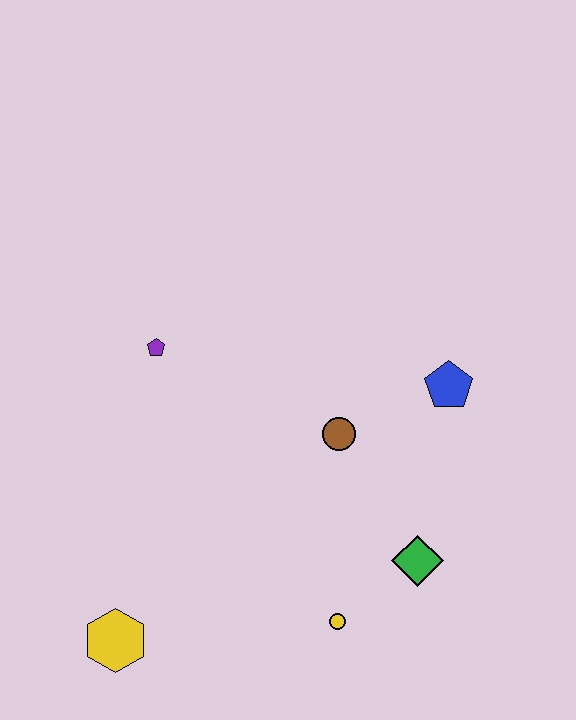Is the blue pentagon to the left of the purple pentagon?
No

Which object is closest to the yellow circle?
The green diamond is closest to the yellow circle.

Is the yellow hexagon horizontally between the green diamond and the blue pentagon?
No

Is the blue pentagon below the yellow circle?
No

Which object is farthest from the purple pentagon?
The green diamond is farthest from the purple pentagon.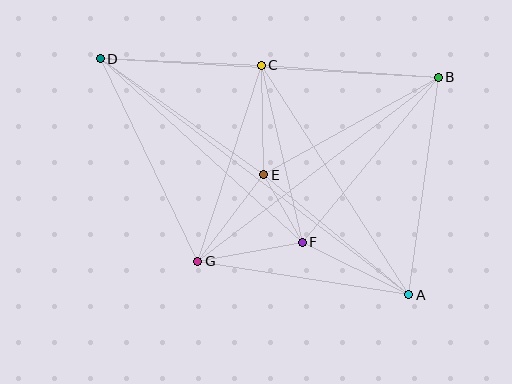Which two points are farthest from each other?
Points A and D are farthest from each other.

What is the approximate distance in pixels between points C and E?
The distance between C and E is approximately 110 pixels.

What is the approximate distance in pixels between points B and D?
The distance between B and D is approximately 338 pixels.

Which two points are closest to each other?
Points E and F are closest to each other.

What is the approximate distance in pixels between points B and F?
The distance between B and F is approximately 214 pixels.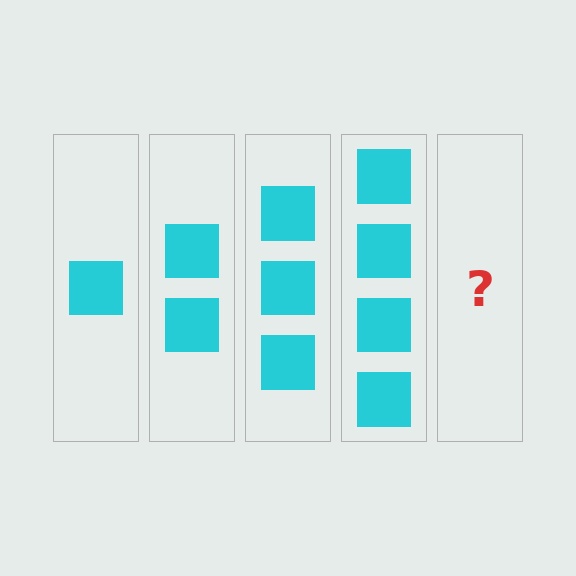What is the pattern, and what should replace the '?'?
The pattern is that each step adds one more square. The '?' should be 5 squares.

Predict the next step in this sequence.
The next step is 5 squares.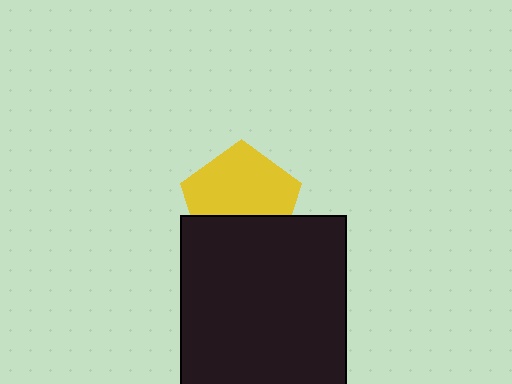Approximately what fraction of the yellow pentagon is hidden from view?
Roughly 36% of the yellow pentagon is hidden behind the black rectangle.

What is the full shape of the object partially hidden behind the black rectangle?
The partially hidden object is a yellow pentagon.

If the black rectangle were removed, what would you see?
You would see the complete yellow pentagon.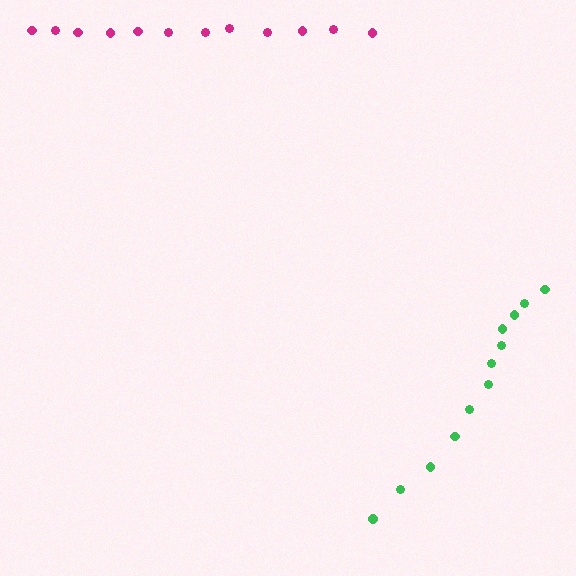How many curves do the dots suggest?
There are 2 distinct paths.